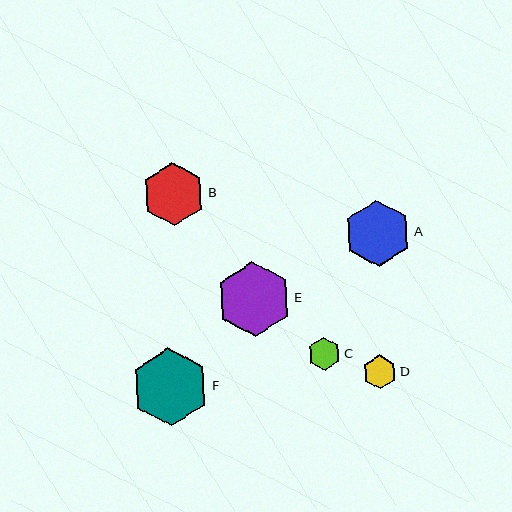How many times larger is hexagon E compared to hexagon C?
Hexagon E is approximately 2.3 times the size of hexagon C.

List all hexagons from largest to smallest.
From largest to smallest: F, E, A, B, D, C.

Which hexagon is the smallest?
Hexagon C is the smallest with a size of approximately 32 pixels.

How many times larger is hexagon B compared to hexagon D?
Hexagon B is approximately 1.9 times the size of hexagon D.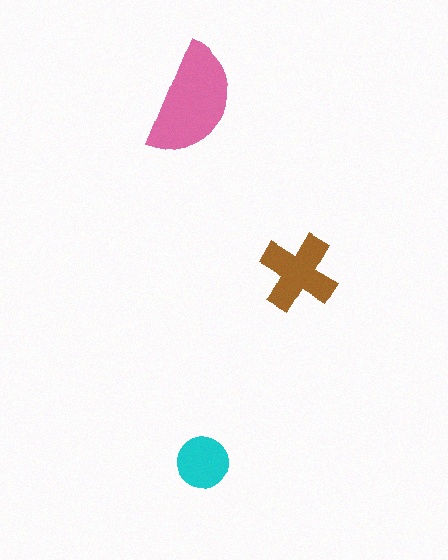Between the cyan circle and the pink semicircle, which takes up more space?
The pink semicircle.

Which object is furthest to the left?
The pink semicircle is leftmost.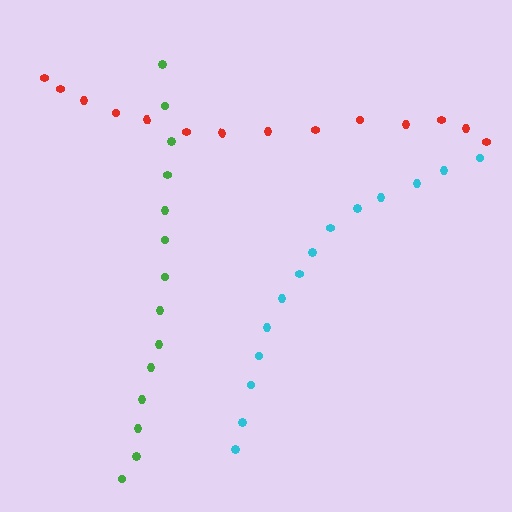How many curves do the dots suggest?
There are 3 distinct paths.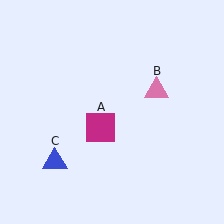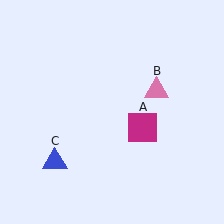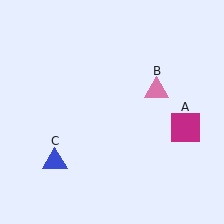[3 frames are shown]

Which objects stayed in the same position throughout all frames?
Pink triangle (object B) and blue triangle (object C) remained stationary.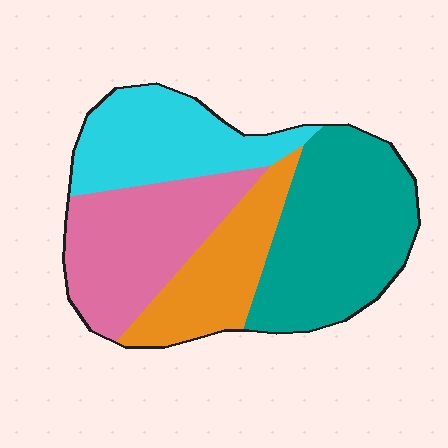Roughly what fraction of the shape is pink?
Pink takes up between a quarter and a half of the shape.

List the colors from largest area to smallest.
From largest to smallest: teal, pink, cyan, orange.